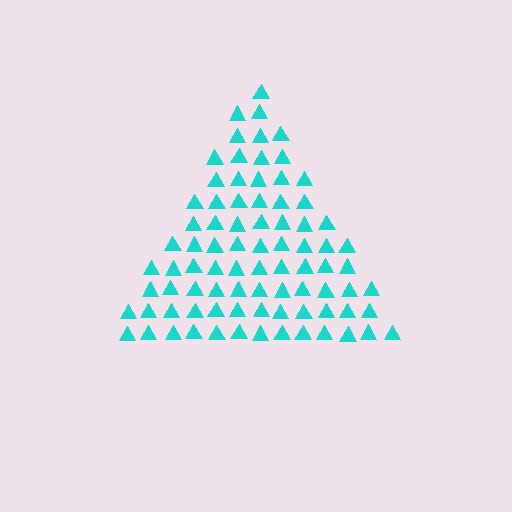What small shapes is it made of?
It is made of small triangles.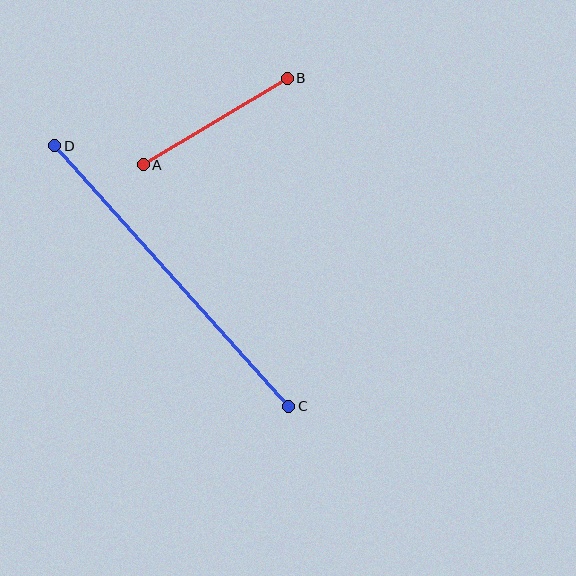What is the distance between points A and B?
The distance is approximately 168 pixels.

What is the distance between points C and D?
The distance is approximately 350 pixels.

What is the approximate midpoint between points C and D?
The midpoint is at approximately (172, 276) pixels.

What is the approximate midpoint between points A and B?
The midpoint is at approximately (215, 121) pixels.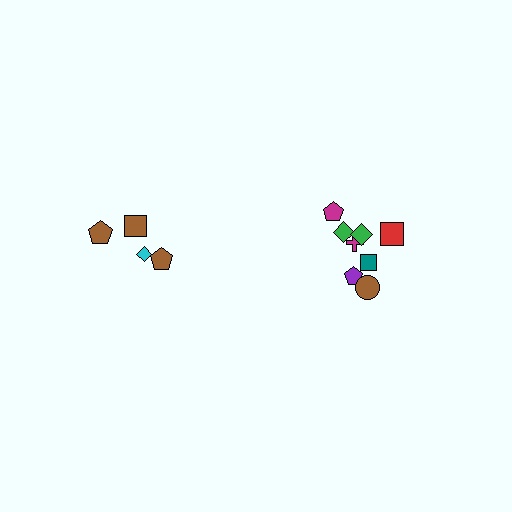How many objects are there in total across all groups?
There are 12 objects.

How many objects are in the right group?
There are 8 objects.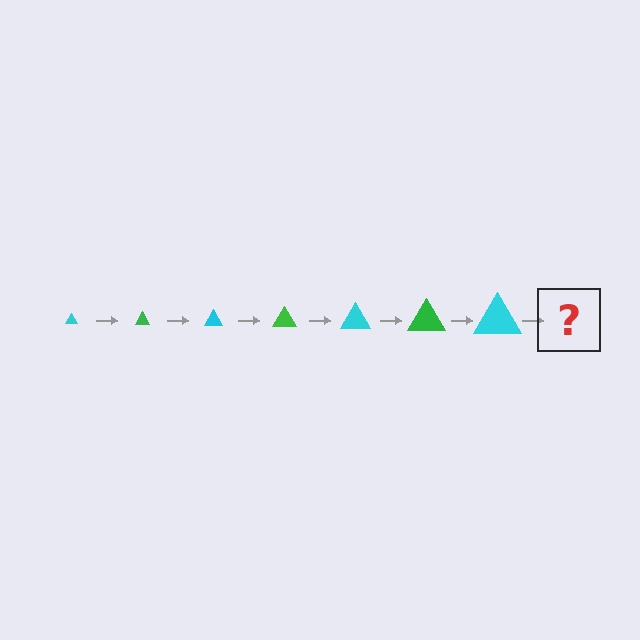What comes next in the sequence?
The next element should be a green triangle, larger than the previous one.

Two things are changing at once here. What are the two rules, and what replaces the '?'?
The two rules are that the triangle grows larger each step and the color cycles through cyan and green. The '?' should be a green triangle, larger than the previous one.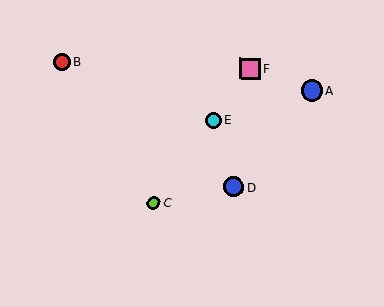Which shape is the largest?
The blue circle (labeled A) is the largest.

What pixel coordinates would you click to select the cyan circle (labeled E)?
Click at (214, 120) to select the cyan circle E.